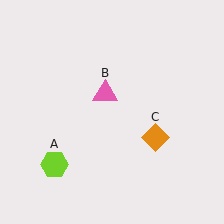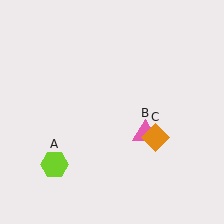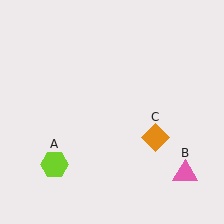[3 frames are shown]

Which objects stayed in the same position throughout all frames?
Lime hexagon (object A) and orange diamond (object C) remained stationary.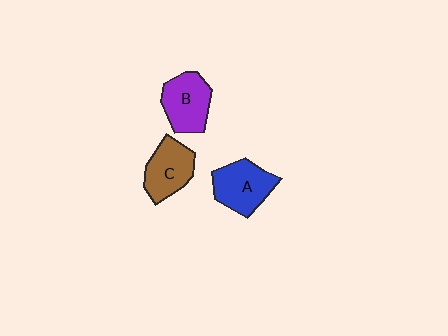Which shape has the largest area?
Shape A (blue).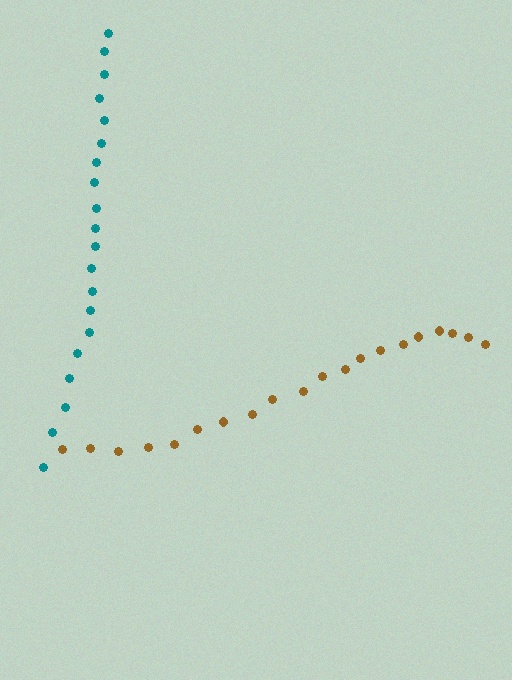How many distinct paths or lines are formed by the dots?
There are 2 distinct paths.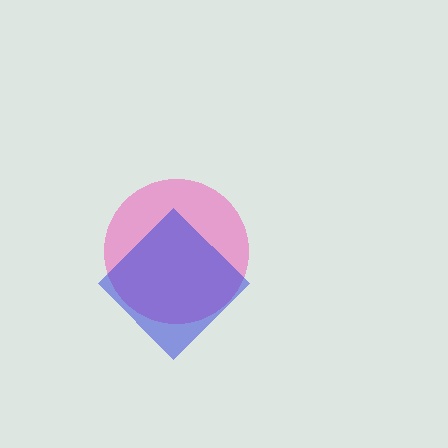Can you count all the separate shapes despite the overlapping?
Yes, there are 2 separate shapes.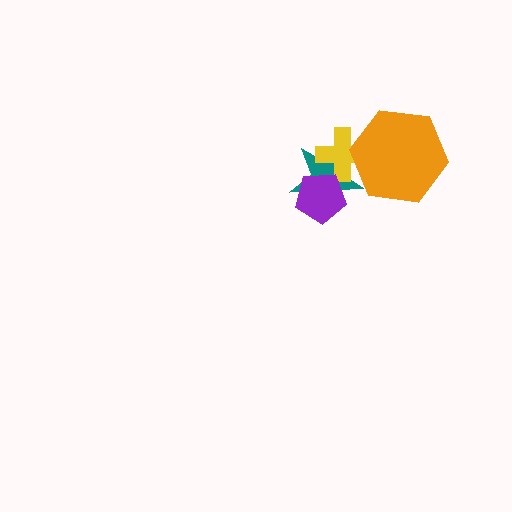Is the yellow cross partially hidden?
Yes, it is partially covered by another shape.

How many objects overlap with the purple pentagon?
2 objects overlap with the purple pentagon.